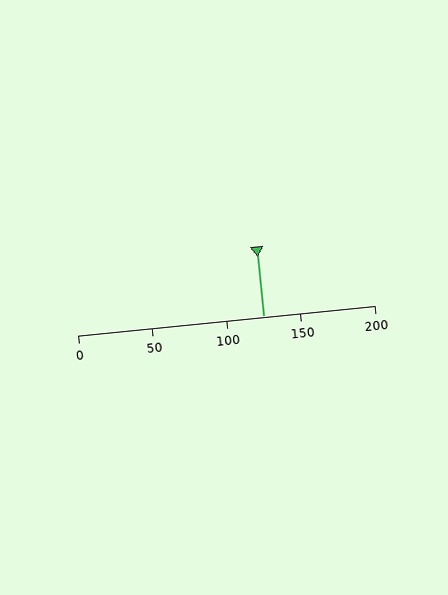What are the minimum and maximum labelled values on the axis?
The axis runs from 0 to 200.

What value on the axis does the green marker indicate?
The marker indicates approximately 125.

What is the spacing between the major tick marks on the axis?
The major ticks are spaced 50 apart.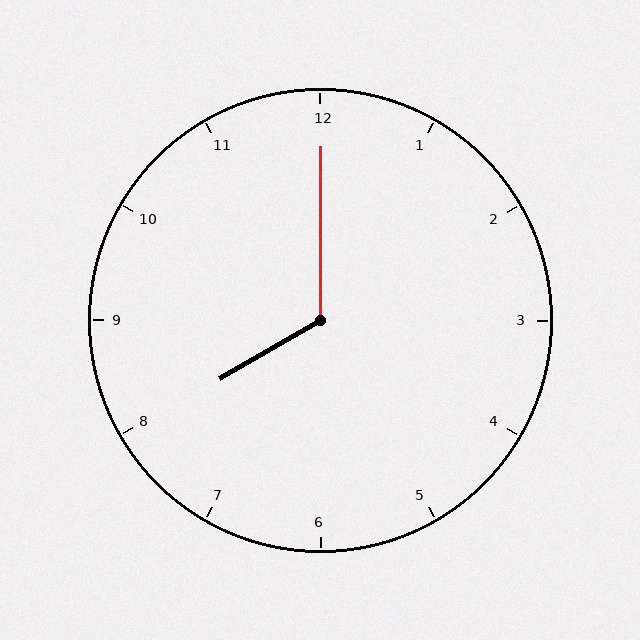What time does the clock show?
8:00.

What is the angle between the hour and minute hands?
Approximately 120 degrees.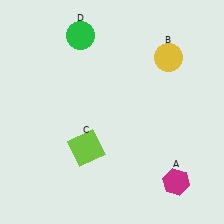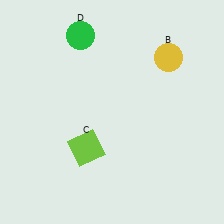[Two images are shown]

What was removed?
The magenta hexagon (A) was removed in Image 2.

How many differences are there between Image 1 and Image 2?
There is 1 difference between the two images.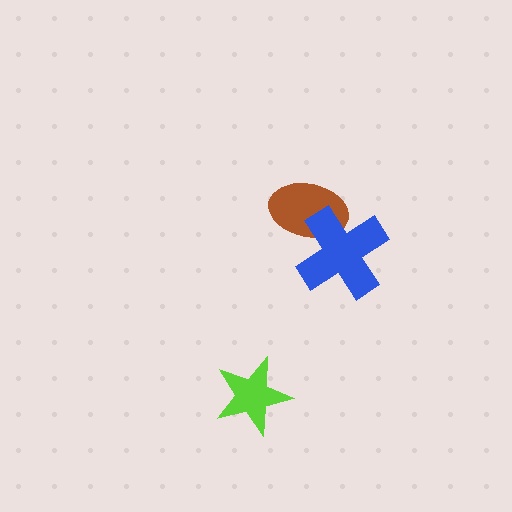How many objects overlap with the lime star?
0 objects overlap with the lime star.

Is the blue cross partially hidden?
No, no other shape covers it.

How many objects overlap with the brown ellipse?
1 object overlaps with the brown ellipse.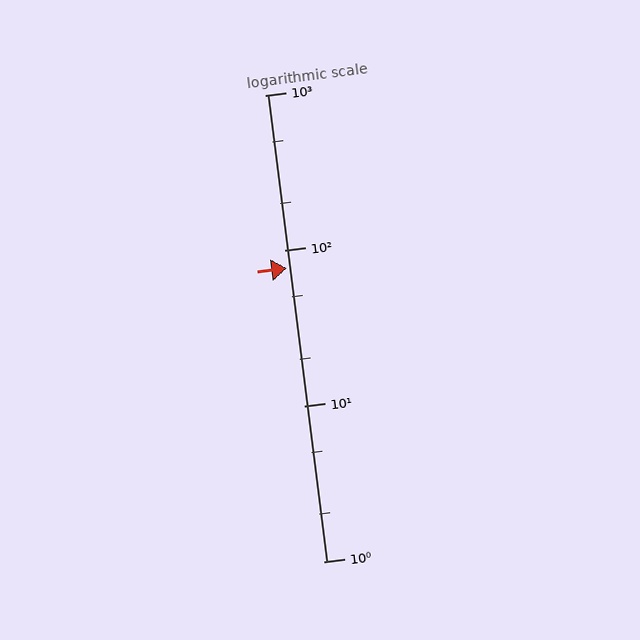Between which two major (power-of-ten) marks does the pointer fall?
The pointer is between 10 and 100.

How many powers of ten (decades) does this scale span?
The scale spans 3 decades, from 1 to 1000.